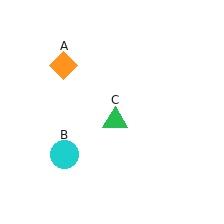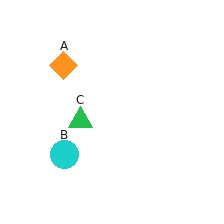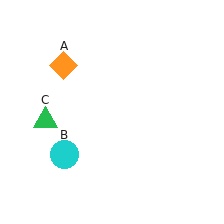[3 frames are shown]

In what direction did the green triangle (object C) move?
The green triangle (object C) moved left.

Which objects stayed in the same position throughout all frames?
Orange diamond (object A) and cyan circle (object B) remained stationary.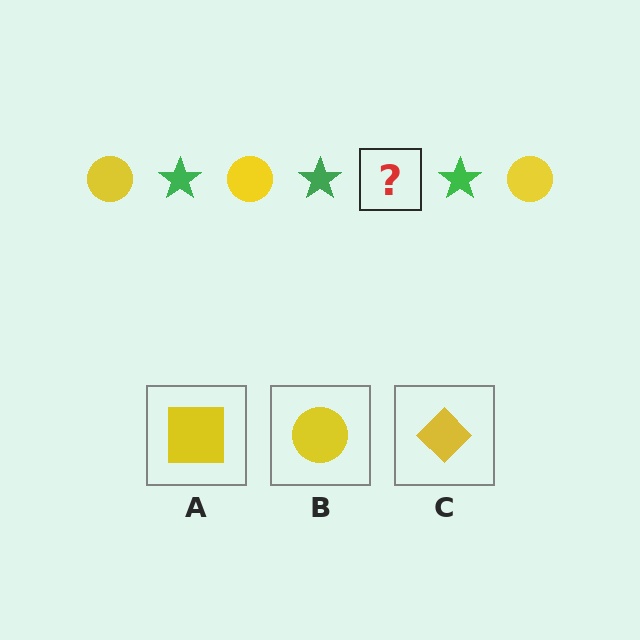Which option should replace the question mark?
Option B.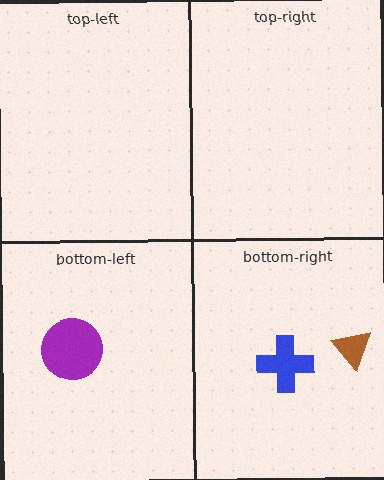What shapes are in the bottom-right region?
The brown triangle, the blue cross.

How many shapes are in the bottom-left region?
1.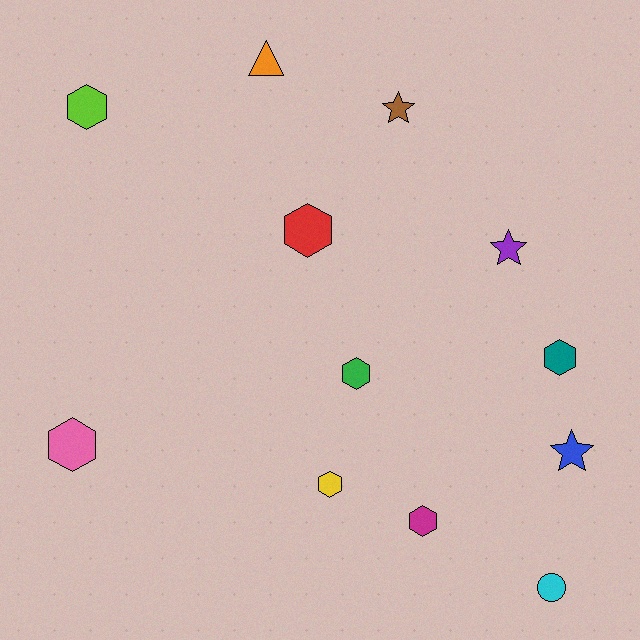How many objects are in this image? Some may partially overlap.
There are 12 objects.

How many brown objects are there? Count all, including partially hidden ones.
There is 1 brown object.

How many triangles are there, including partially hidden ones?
There is 1 triangle.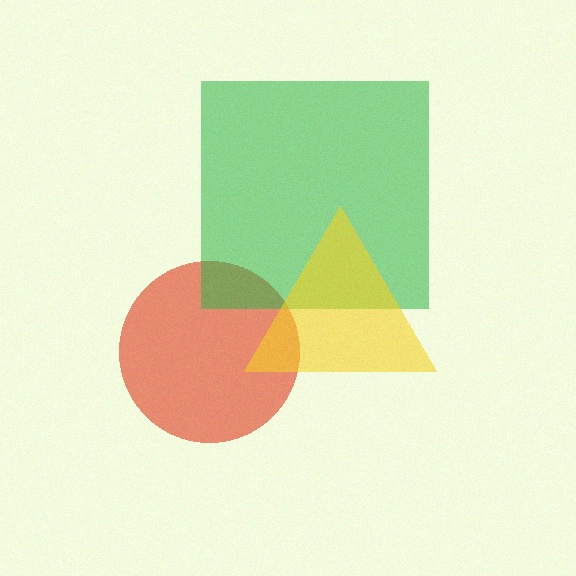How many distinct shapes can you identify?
There are 3 distinct shapes: a red circle, a green square, a yellow triangle.